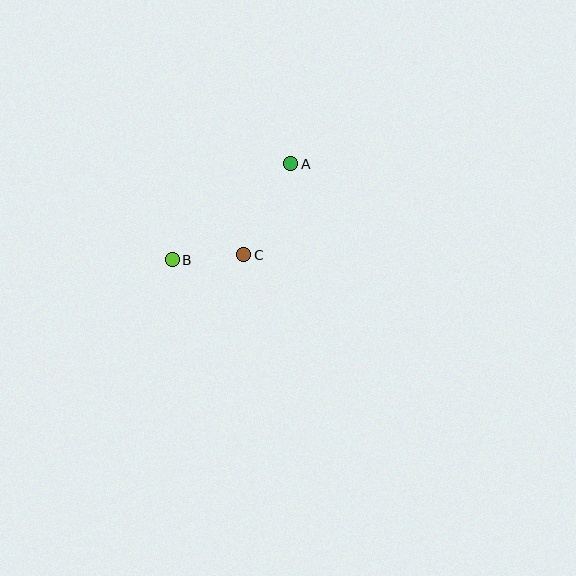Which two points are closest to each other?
Points B and C are closest to each other.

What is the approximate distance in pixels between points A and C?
The distance between A and C is approximately 102 pixels.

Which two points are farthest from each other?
Points A and B are farthest from each other.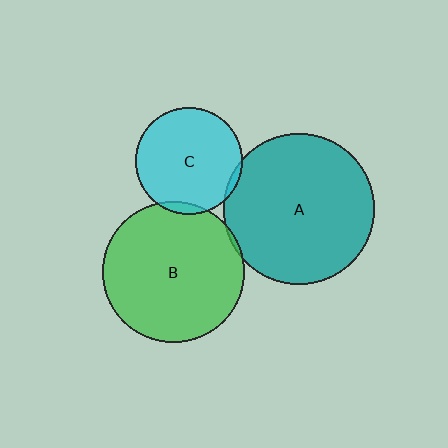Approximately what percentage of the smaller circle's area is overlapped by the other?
Approximately 5%.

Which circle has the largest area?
Circle A (teal).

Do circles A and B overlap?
Yes.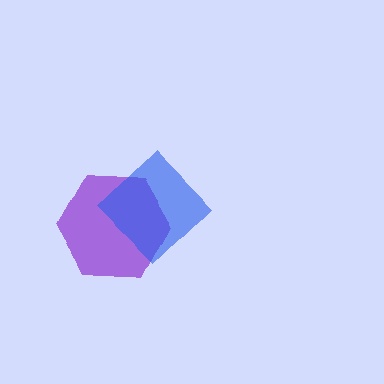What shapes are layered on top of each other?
The layered shapes are: a purple hexagon, a blue diamond.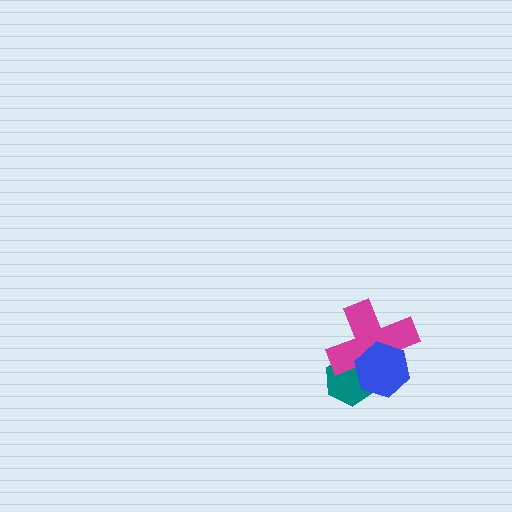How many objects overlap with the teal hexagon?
2 objects overlap with the teal hexagon.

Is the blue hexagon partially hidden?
No, no other shape covers it.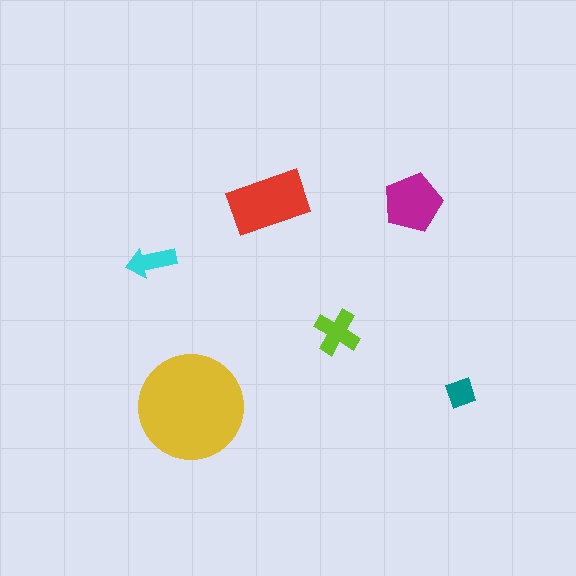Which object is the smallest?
The teal diamond.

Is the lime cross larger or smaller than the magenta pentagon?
Smaller.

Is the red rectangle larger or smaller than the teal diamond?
Larger.